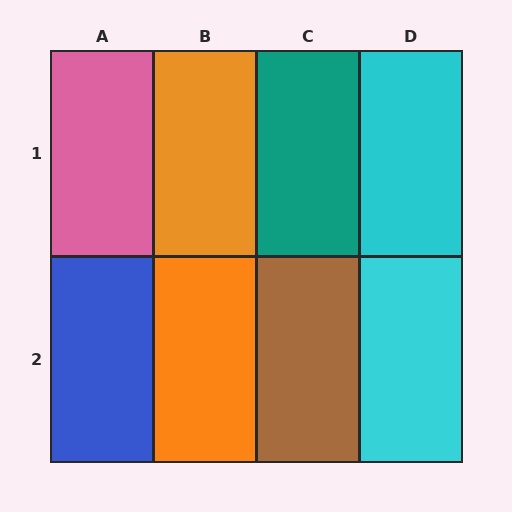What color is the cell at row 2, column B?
Orange.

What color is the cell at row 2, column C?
Brown.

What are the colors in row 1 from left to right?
Pink, orange, teal, cyan.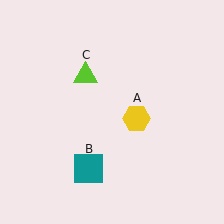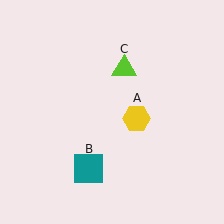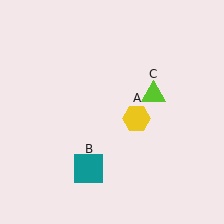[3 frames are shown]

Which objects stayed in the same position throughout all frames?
Yellow hexagon (object A) and teal square (object B) remained stationary.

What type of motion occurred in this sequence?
The lime triangle (object C) rotated clockwise around the center of the scene.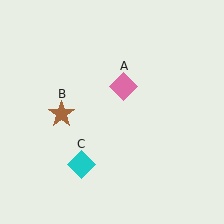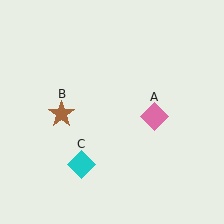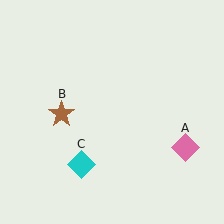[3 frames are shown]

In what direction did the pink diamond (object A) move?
The pink diamond (object A) moved down and to the right.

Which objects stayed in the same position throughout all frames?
Brown star (object B) and cyan diamond (object C) remained stationary.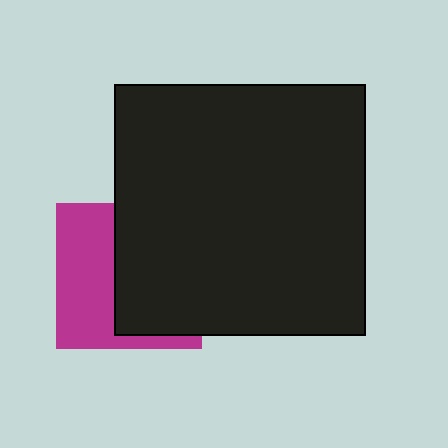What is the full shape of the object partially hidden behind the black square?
The partially hidden object is a magenta square.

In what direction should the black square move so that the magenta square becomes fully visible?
The black square should move right. That is the shortest direction to clear the overlap and leave the magenta square fully visible.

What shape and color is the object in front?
The object in front is a black square.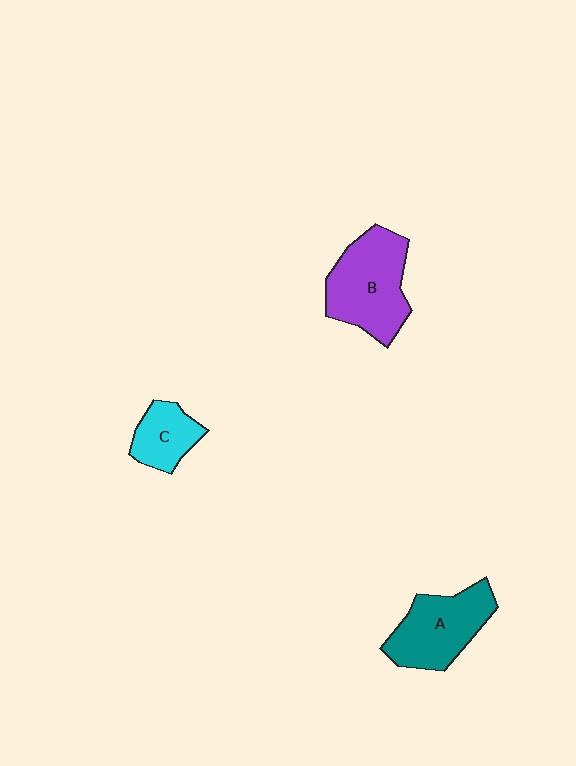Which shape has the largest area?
Shape B (purple).